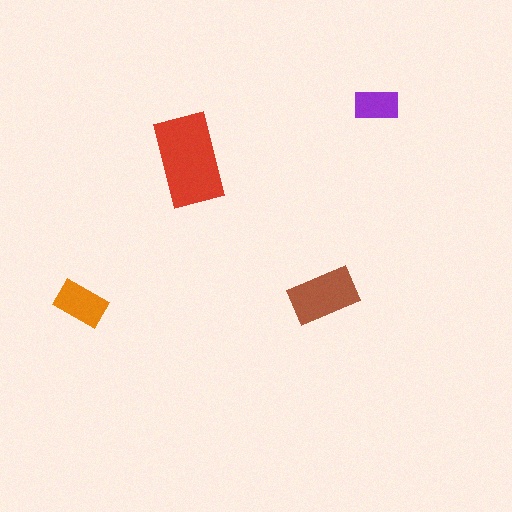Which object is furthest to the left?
The orange rectangle is leftmost.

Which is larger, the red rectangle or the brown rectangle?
The red one.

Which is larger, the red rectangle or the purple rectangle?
The red one.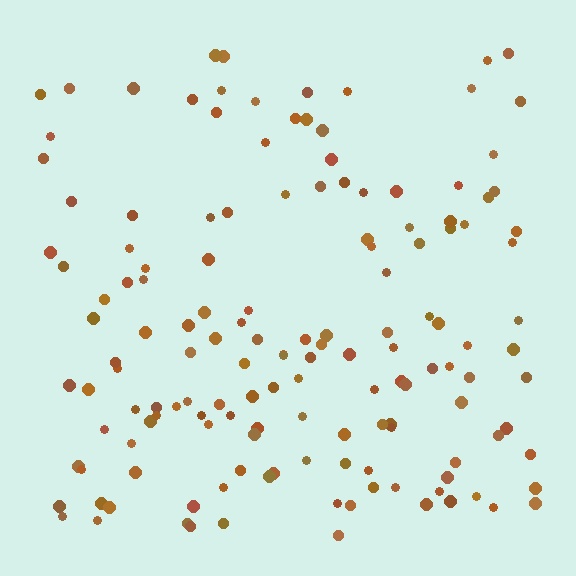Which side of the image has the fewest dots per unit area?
The top.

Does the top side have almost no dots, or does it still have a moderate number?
Still a moderate number, just noticeably fewer than the bottom.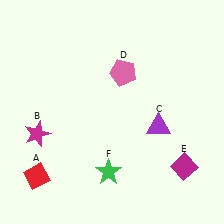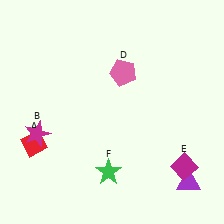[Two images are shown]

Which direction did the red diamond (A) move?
The red diamond (A) moved up.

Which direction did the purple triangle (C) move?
The purple triangle (C) moved down.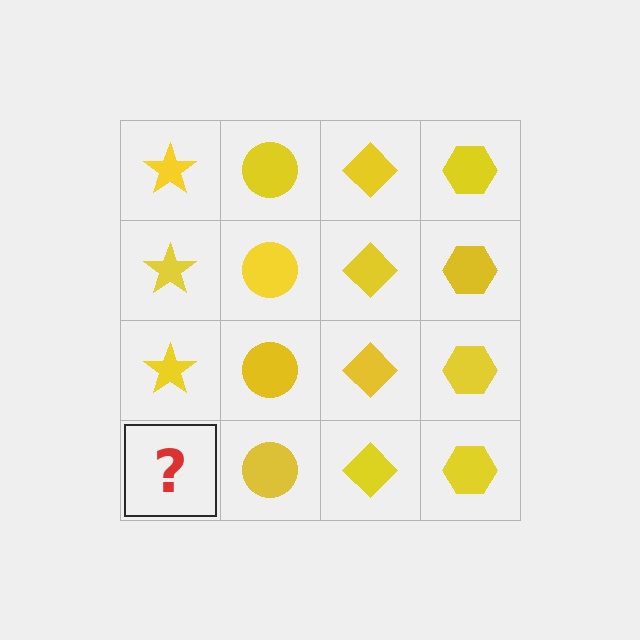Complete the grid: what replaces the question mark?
The question mark should be replaced with a yellow star.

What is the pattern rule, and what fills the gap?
The rule is that each column has a consistent shape. The gap should be filled with a yellow star.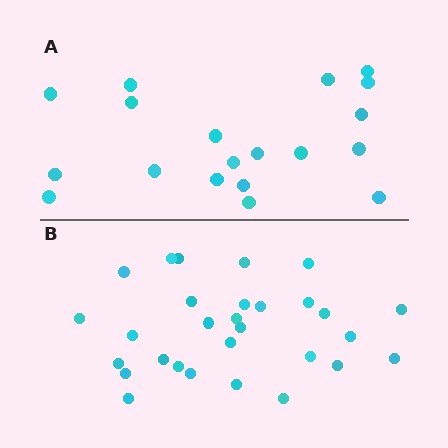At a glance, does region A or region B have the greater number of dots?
Region B (the bottom region) has more dots.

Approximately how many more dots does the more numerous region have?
Region B has roughly 10 or so more dots than region A.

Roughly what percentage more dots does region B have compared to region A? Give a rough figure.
About 55% more.